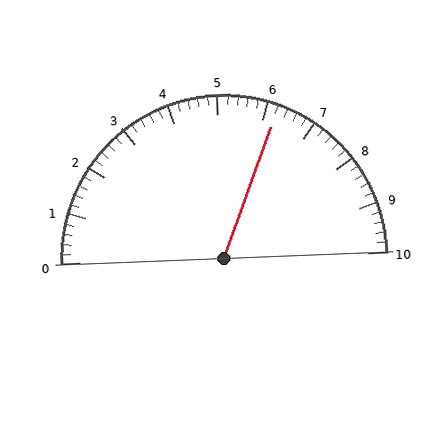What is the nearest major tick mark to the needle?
The nearest major tick mark is 6.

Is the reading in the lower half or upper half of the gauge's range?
The reading is in the upper half of the range (0 to 10).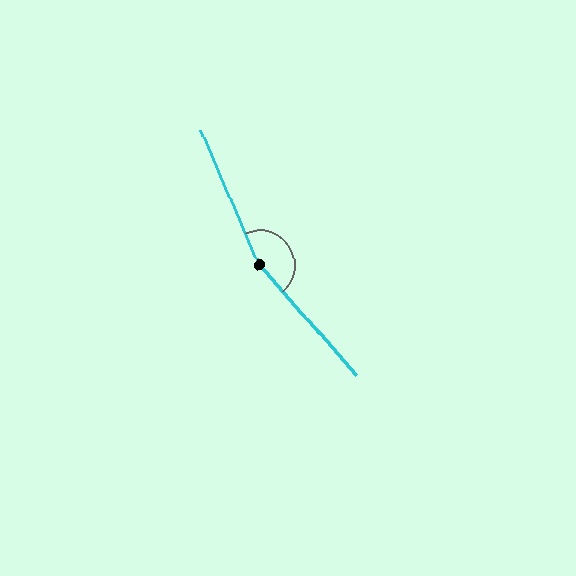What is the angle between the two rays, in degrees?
Approximately 162 degrees.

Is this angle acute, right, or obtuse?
It is obtuse.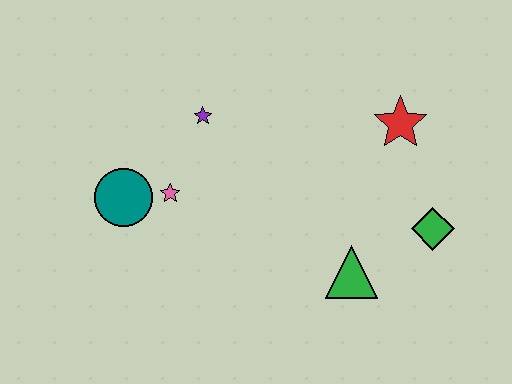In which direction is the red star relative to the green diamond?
The red star is above the green diamond.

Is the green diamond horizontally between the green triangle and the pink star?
No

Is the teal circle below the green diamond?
No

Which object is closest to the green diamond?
The green triangle is closest to the green diamond.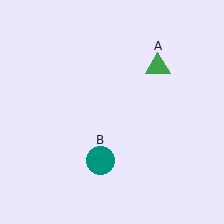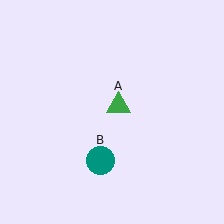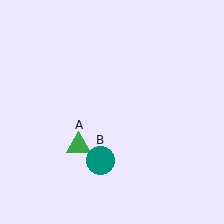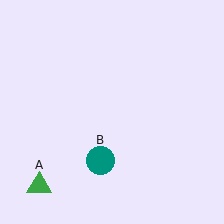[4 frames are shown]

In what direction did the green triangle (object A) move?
The green triangle (object A) moved down and to the left.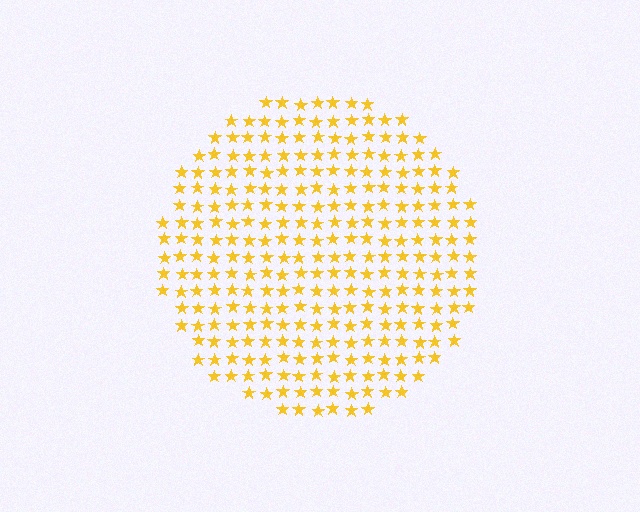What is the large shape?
The large shape is a circle.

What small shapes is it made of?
It is made of small stars.